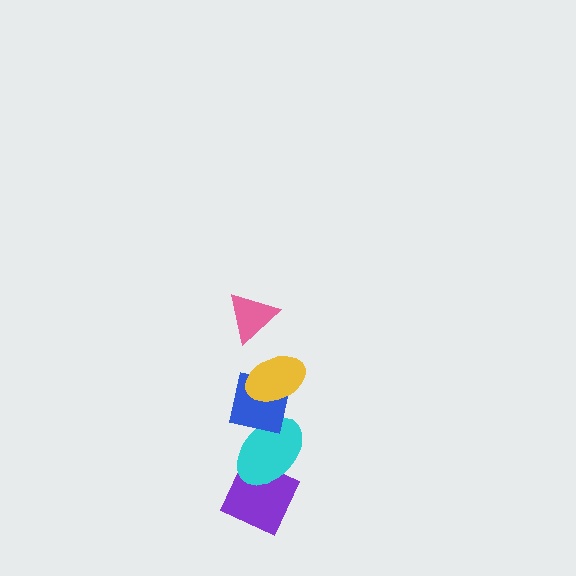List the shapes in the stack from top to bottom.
From top to bottom: the pink triangle, the yellow ellipse, the blue square, the cyan ellipse, the purple diamond.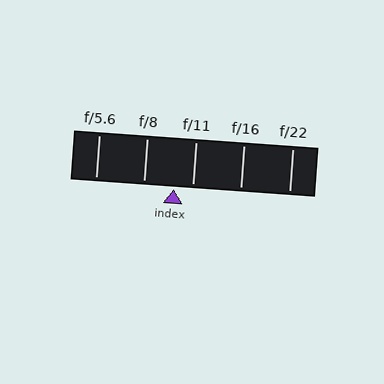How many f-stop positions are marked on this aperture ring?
There are 5 f-stop positions marked.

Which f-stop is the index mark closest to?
The index mark is closest to f/11.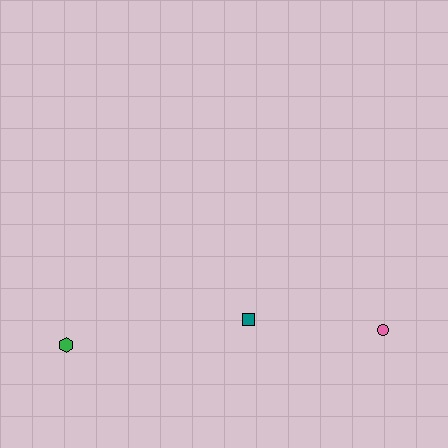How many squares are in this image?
There is 1 square.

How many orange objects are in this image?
There are no orange objects.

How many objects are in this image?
There are 3 objects.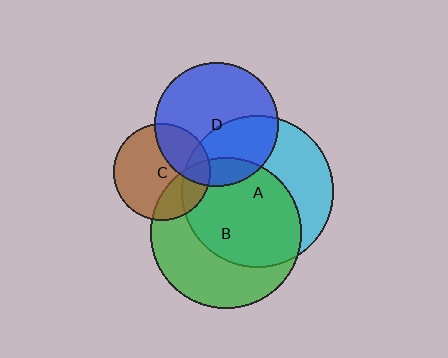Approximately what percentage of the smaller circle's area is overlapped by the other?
Approximately 15%.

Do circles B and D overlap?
Yes.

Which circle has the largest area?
Circle A (cyan).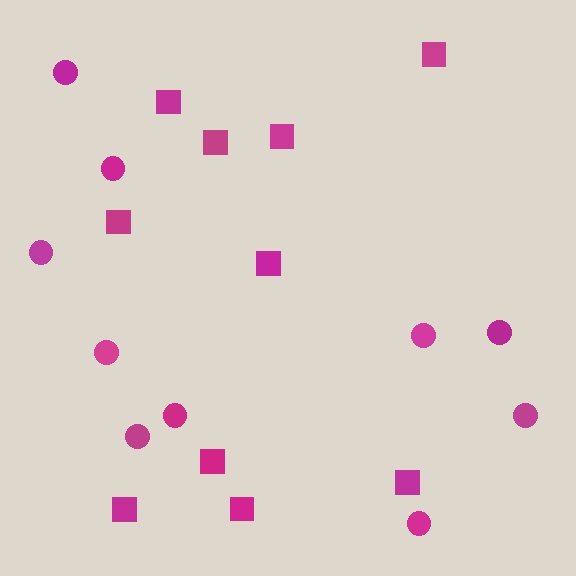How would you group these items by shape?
There are 2 groups: one group of circles (10) and one group of squares (10).